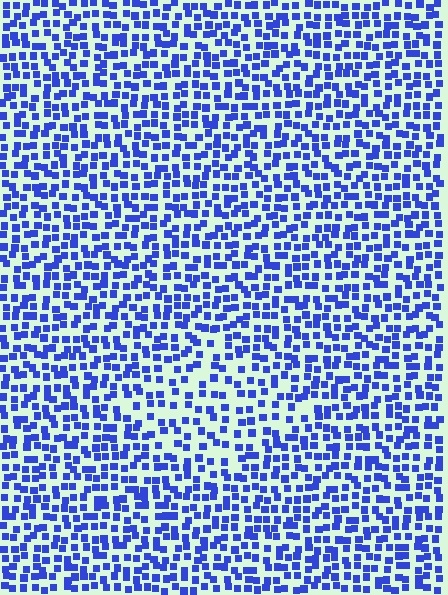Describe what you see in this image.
The image contains small blue elements arranged at two different densities. A diamond-shaped region is visible where the elements are less densely packed than the surrounding area.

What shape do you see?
I see a diamond.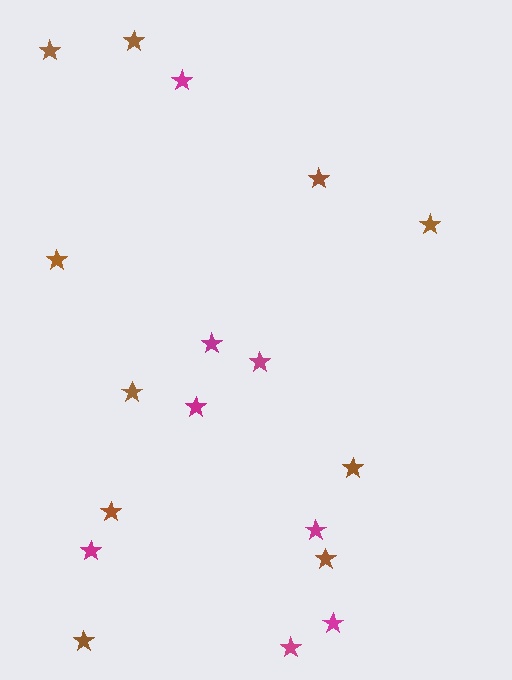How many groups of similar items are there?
There are 2 groups: one group of brown stars (10) and one group of magenta stars (8).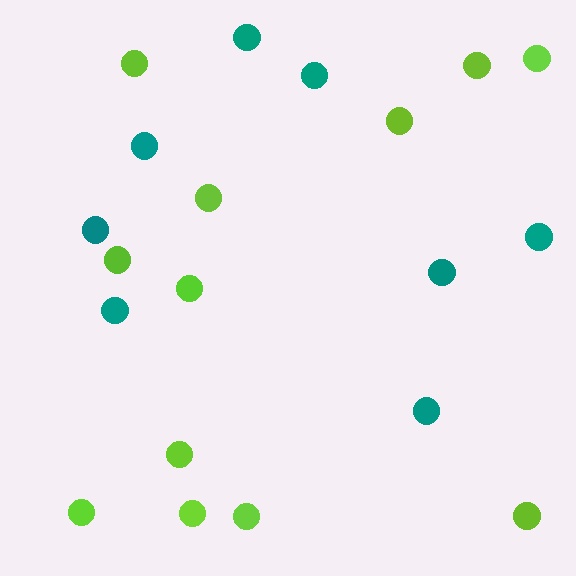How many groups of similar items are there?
There are 2 groups: one group of teal circles (8) and one group of lime circles (12).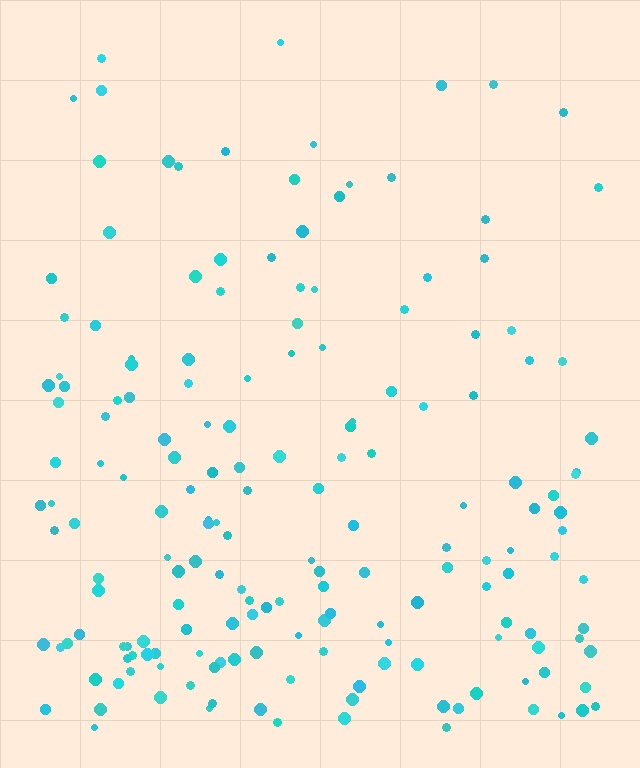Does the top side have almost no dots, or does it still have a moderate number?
Still a moderate number, just noticeably fewer than the bottom.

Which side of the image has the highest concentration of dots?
The bottom.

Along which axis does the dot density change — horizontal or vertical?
Vertical.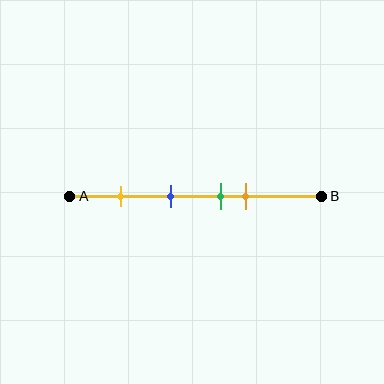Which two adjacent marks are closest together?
The green and orange marks are the closest adjacent pair.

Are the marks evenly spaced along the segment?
No, the marks are not evenly spaced.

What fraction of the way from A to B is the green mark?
The green mark is approximately 60% (0.6) of the way from A to B.